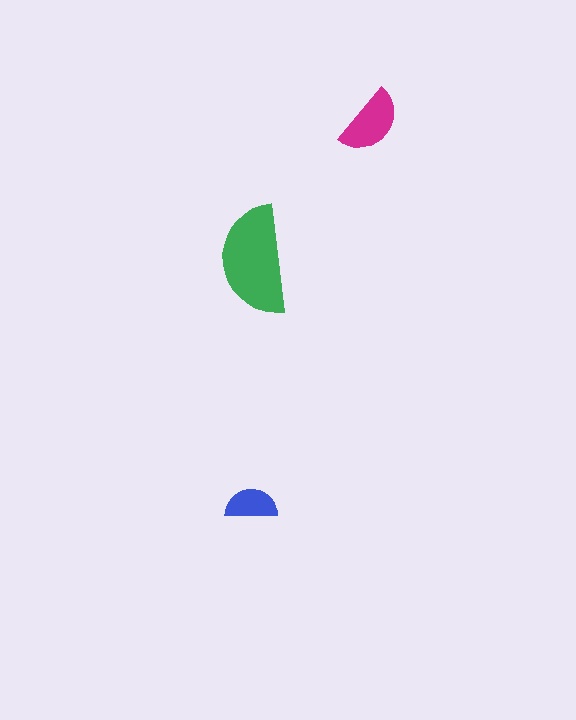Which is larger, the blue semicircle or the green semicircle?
The green one.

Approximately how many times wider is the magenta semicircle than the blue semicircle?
About 1.5 times wider.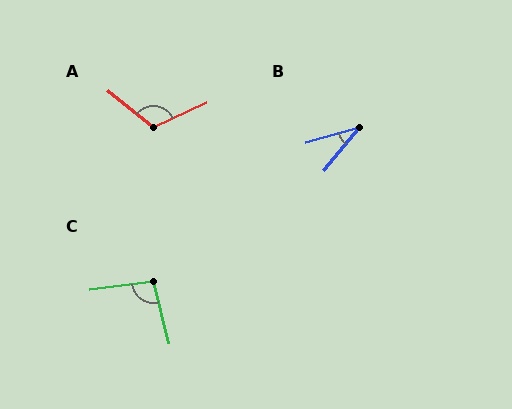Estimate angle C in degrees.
Approximately 97 degrees.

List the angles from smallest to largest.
B (35°), C (97°), A (116°).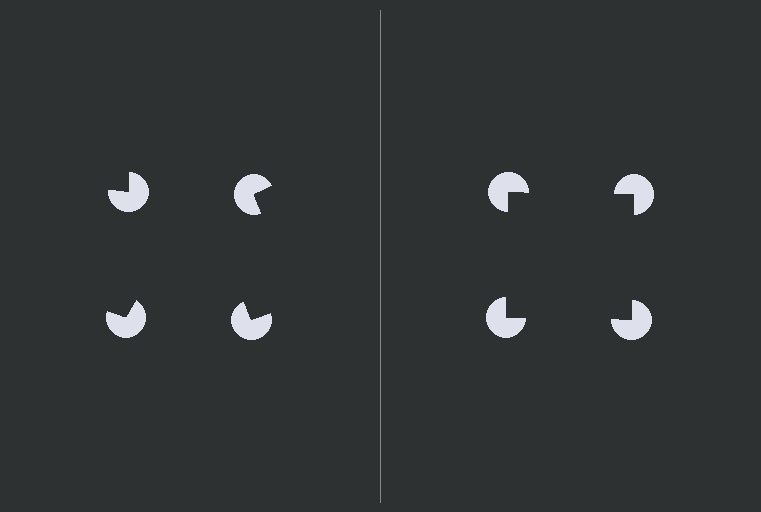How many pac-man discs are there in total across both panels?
8 — 4 on each side.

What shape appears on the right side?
An illusory square.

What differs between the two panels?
The pac-man discs are positioned identically on both sides; only the wedge orientations differ. On the right they align to a square; on the left they are misaligned.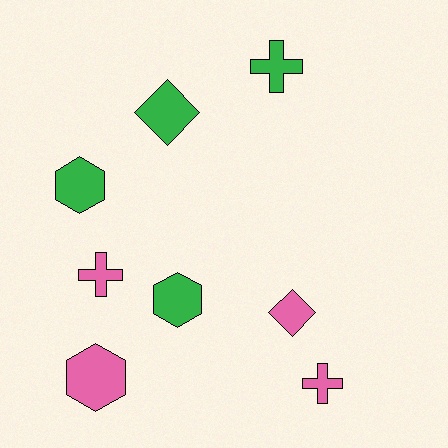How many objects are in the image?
There are 8 objects.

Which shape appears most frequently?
Hexagon, with 3 objects.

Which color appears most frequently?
Green, with 4 objects.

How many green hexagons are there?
There are 2 green hexagons.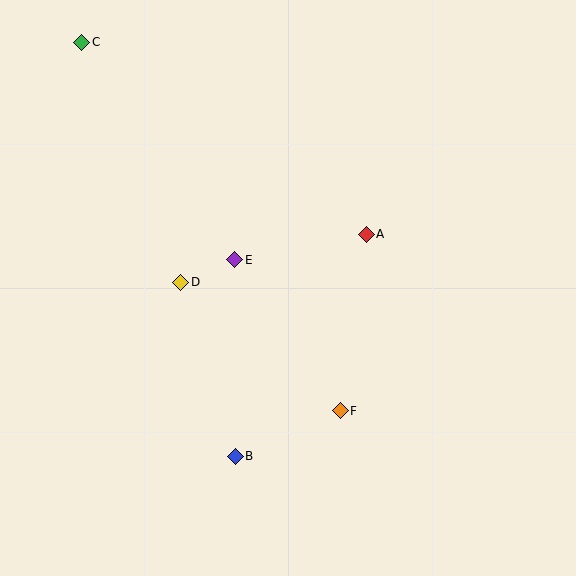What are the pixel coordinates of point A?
Point A is at (366, 234).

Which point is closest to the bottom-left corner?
Point B is closest to the bottom-left corner.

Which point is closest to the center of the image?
Point E at (235, 260) is closest to the center.